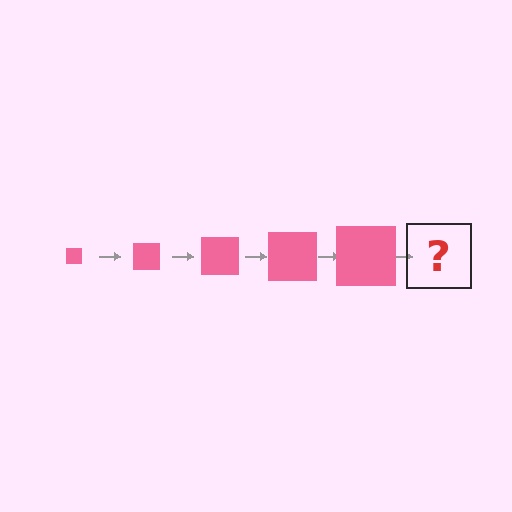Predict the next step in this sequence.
The next step is a pink square, larger than the previous one.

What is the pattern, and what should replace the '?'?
The pattern is that the square gets progressively larger each step. The '?' should be a pink square, larger than the previous one.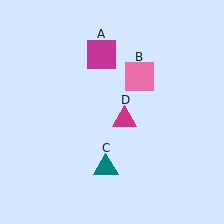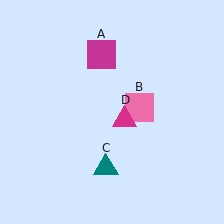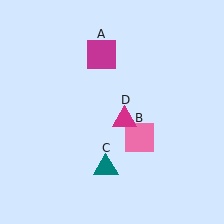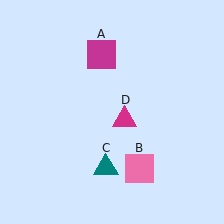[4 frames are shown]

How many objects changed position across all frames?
1 object changed position: pink square (object B).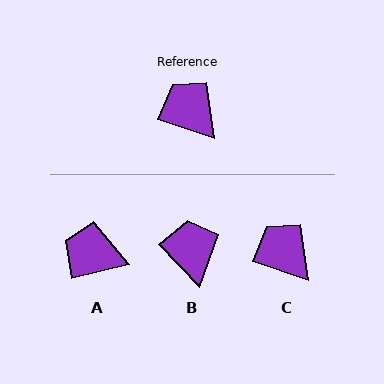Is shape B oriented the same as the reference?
No, it is off by about 27 degrees.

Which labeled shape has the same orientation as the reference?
C.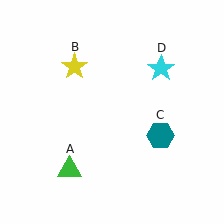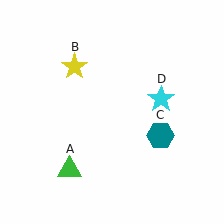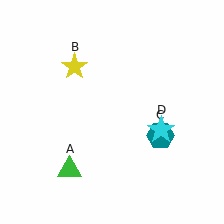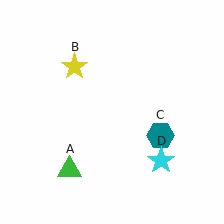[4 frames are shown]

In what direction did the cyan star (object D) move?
The cyan star (object D) moved down.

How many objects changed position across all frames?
1 object changed position: cyan star (object D).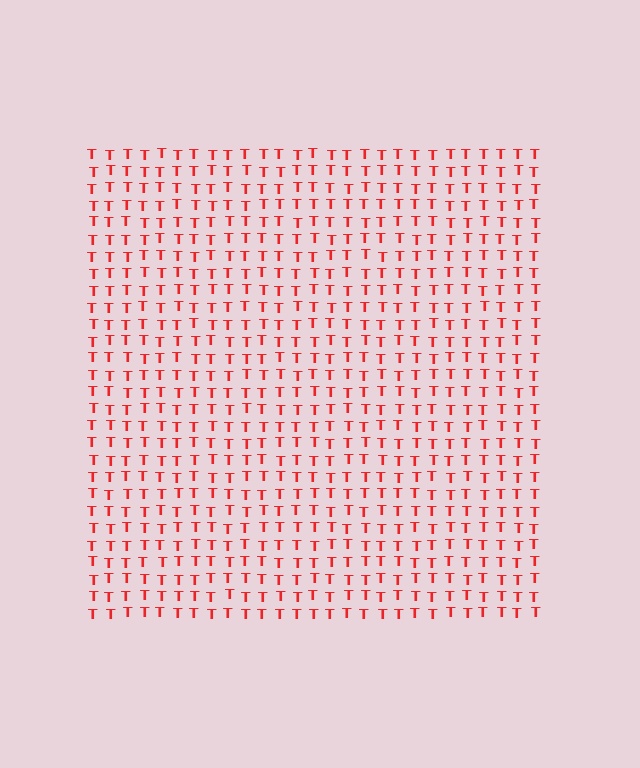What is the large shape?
The large shape is a square.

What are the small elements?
The small elements are letter T's.